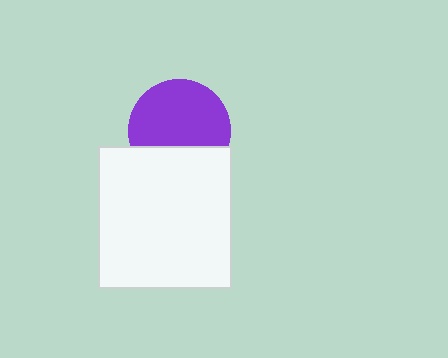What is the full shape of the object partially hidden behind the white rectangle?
The partially hidden object is a purple circle.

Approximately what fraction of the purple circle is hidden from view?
Roughly 33% of the purple circle is hidden behind the white rectangle.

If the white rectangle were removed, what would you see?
You would see the complete purple circle.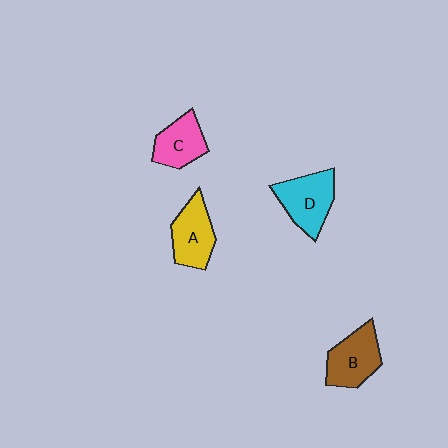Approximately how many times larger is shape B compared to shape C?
Approximately 1.2 times.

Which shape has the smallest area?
Shape C (pink).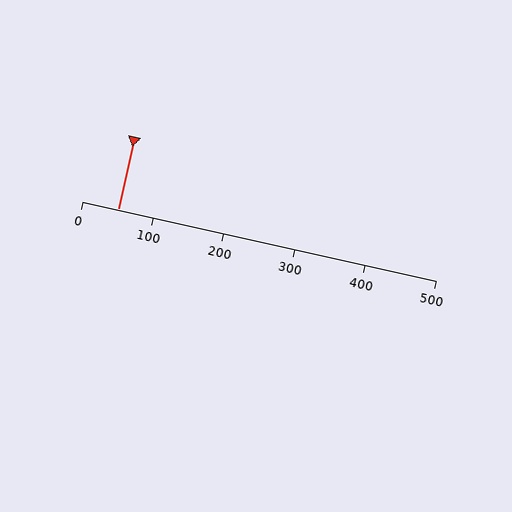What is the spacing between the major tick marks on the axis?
The major ticks are spaced 100 apart.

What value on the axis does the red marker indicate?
The marker indicates approximately 50.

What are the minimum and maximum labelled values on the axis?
The axis runs from 0 to 500.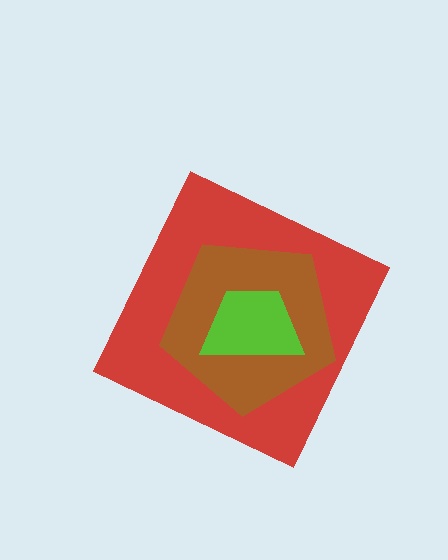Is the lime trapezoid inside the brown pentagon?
Yes.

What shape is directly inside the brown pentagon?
The lime trapezoid.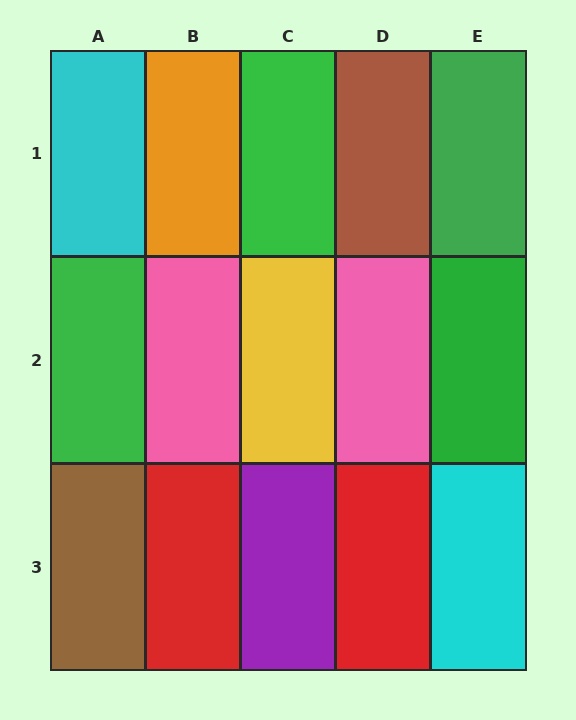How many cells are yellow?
1 cell is yellow.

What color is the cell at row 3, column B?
Red.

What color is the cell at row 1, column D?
Brown.